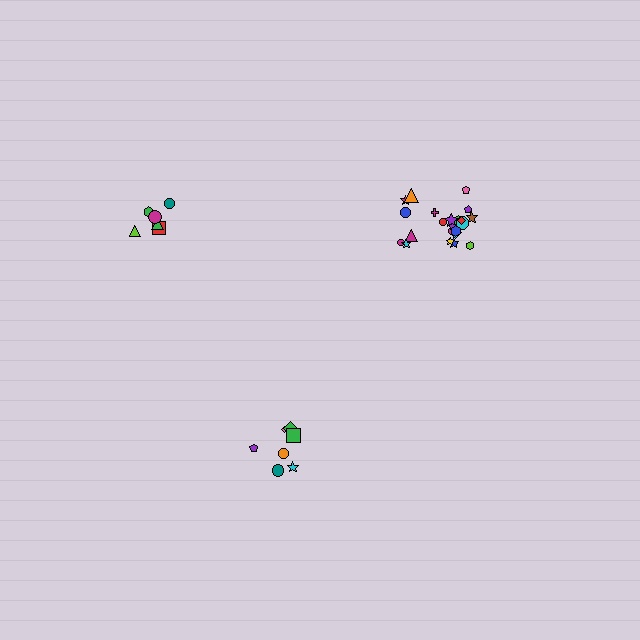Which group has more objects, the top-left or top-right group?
The top-right group.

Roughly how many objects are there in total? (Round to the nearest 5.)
Roughly 35 objects in total.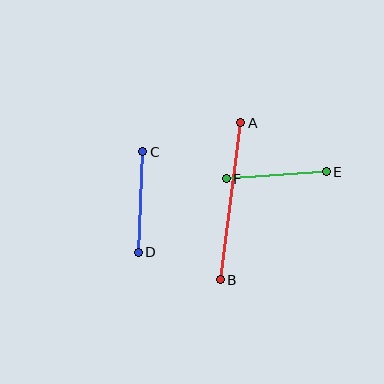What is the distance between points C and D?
The distance is approximately 101 pixels.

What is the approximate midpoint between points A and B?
The midpoint is at approximately (230, 201) pixels.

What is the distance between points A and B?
The distance is approximately 158 pixels.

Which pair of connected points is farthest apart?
Points A and B are farthest apart.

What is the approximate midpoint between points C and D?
The midpoint is at approximately (141, 202) pixels.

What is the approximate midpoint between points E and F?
The midpoint is at approximately (276, 175) pixels.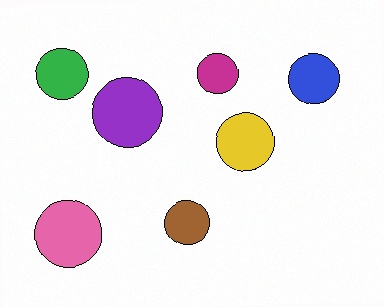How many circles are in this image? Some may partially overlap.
There are 7 circles.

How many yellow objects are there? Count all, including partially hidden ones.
There is 1 yellow object.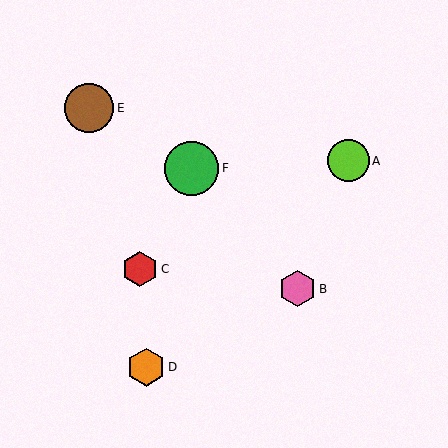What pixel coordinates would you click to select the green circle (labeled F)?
Click at (192, 168) to select the green circle F.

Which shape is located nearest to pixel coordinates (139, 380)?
The orange hexagon (labeled D) at (146, 367) is nearest to that location.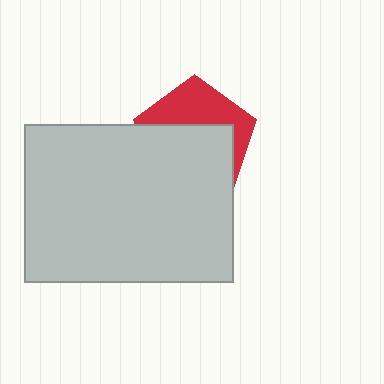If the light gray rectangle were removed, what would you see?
You would see the complete red pentagon.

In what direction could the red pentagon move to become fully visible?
The red pentagon could move up. That would shift it out from behind the light gray rectangle entirely.